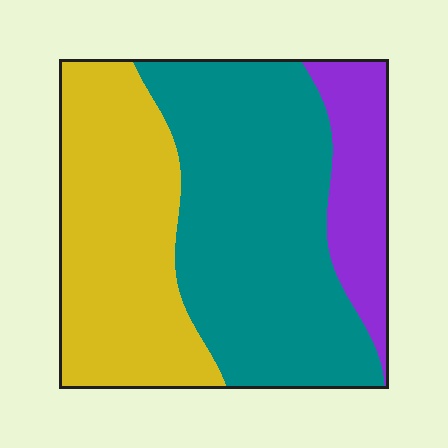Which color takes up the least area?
Purple, at roughly 15%.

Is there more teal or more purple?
Teal.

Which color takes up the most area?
Teal, at roughly 50%.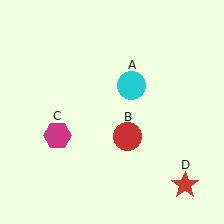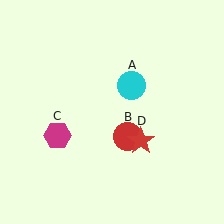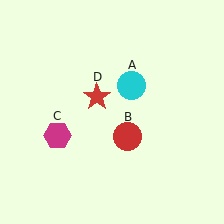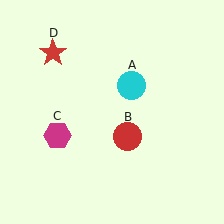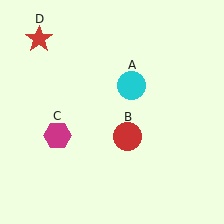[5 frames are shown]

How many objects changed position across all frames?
1 object changed position: red star (object D).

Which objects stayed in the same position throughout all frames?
Cyan circle (object A) and red circle (object B) and magenta hexagon (object C) remained stationary.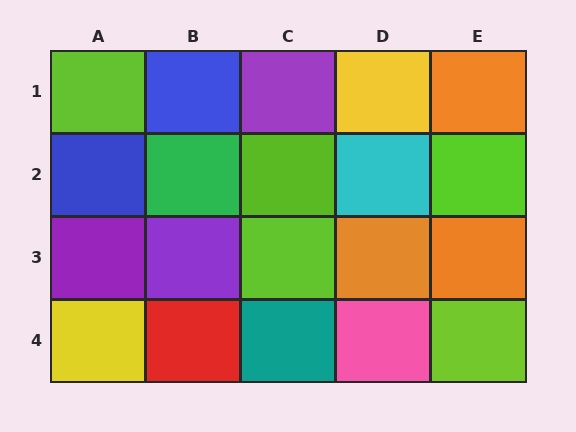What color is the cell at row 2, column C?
Lime.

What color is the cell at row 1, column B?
Blue.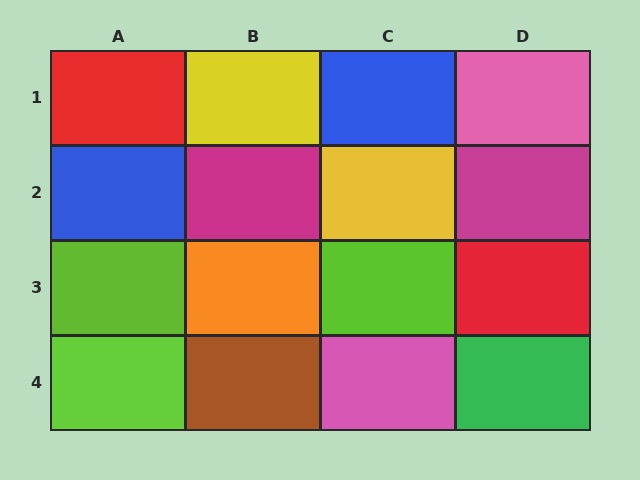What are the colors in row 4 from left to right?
Lime, brown, pink, green.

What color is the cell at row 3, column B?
Orange.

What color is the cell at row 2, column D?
Magenta.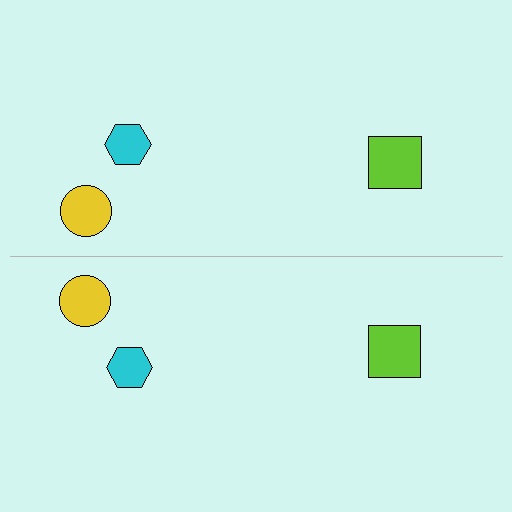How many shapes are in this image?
There are 6 shapes in this image.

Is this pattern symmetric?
Yes, this pattern has bilateral (reflection) symmetry.